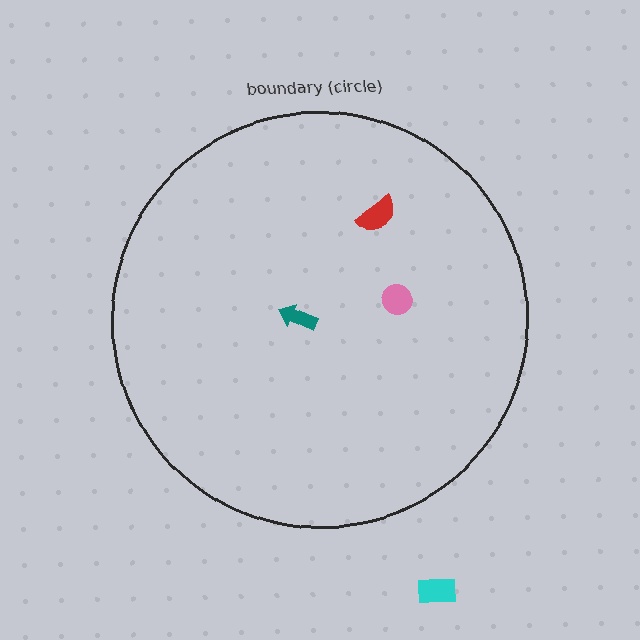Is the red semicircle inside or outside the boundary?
Inside.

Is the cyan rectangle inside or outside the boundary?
Outside.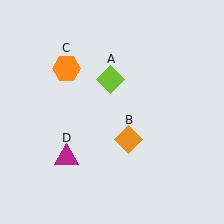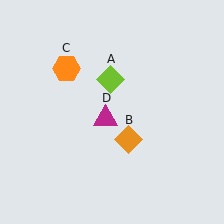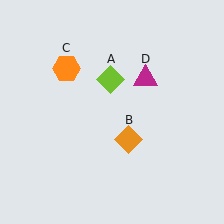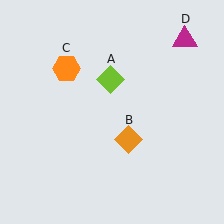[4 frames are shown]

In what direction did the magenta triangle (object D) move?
The magenta triangle (object D) moved up and to the right.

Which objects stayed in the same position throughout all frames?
Lime diamond (object A) and orange diamond (object B) and orange hexagon (object C) remained stationary.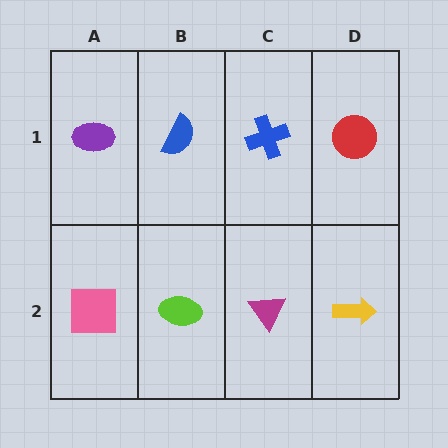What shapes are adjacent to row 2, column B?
A blue semicircle (row 1, column B), a pink square (row 2, column A), a magenta triangle (row 2, column C).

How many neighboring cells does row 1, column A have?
2.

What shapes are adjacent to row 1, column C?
A magenta triangle (row 2, column C), a blue semicircle (row 1, column B), a red circle (row 1, column D).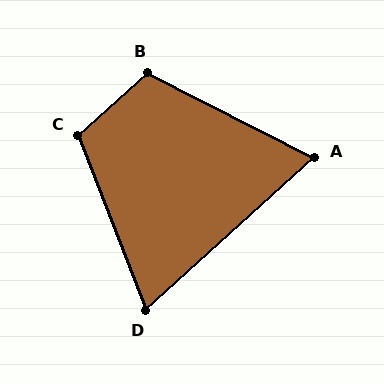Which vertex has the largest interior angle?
B, at approximately 111 degrees.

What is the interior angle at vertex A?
Approximately 69 degrees (acute).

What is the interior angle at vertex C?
Approximately 111 degrees (obtuse).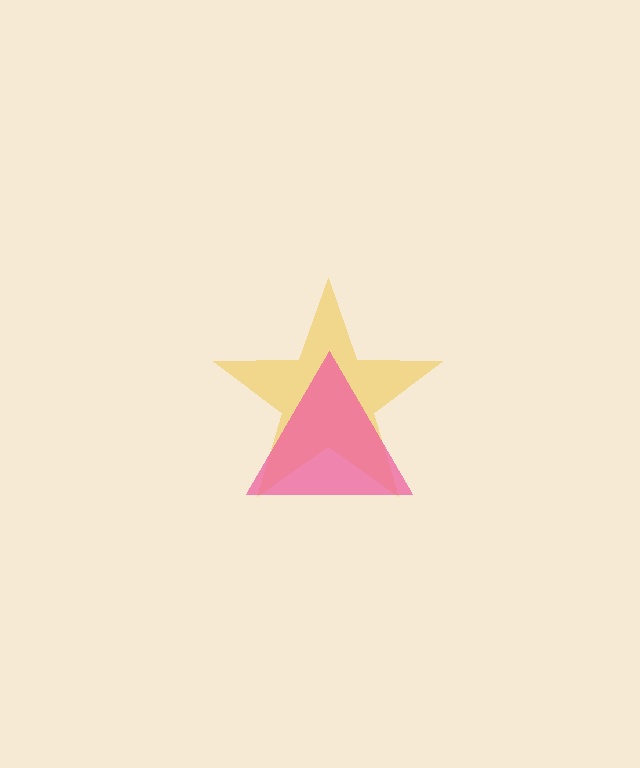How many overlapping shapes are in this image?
There are 2 overlapping shapes in the image.